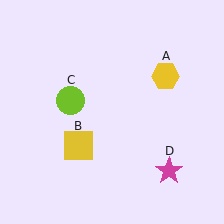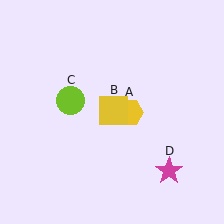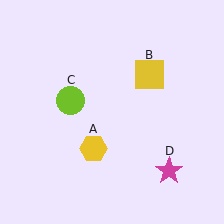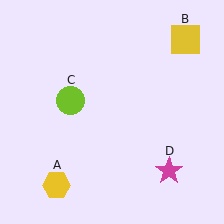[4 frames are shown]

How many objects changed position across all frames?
2 objects changed position: yellow hexagon (object A), yellow square (object B).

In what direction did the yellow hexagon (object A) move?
The yellow hexagon (object A) moved down and to the left.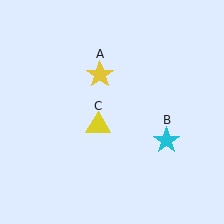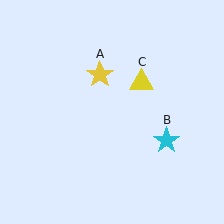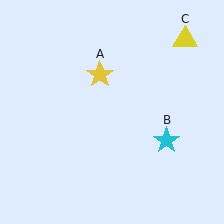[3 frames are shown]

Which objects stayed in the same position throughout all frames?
Yellow star (object A) and cyan star (object B) remained stationary.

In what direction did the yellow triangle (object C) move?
The yellow triangle (object C) moved up and to the right.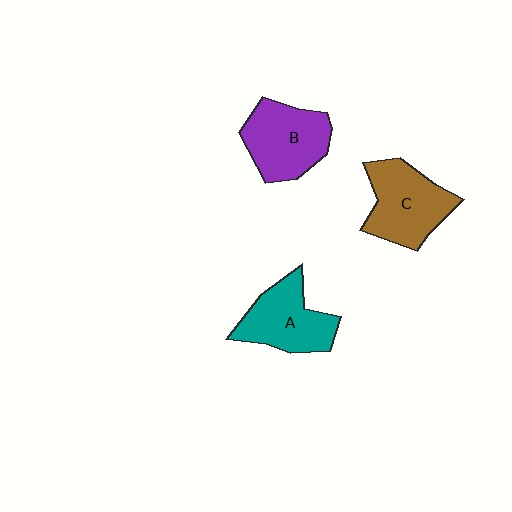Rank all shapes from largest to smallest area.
From largest to smallest: C (brown), B (purple), A (teal).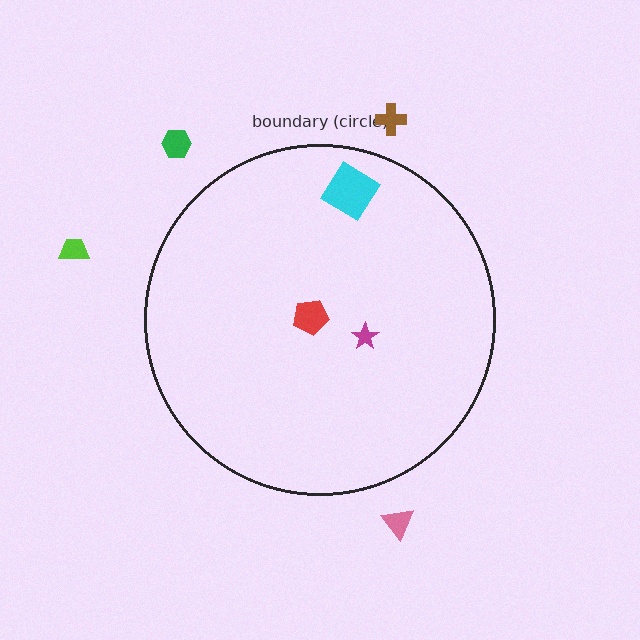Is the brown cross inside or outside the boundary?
Outside.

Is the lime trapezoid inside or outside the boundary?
Outside.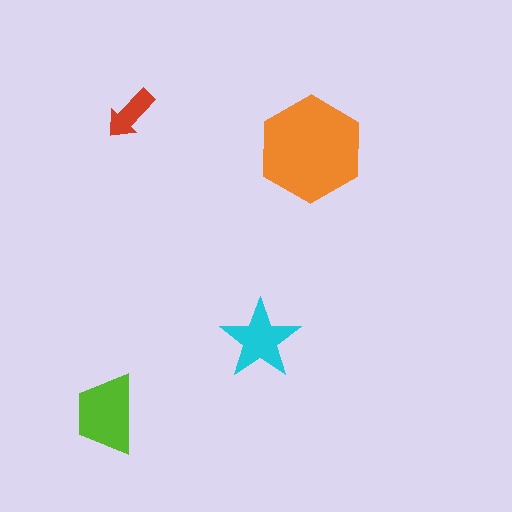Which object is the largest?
The orange hexagon.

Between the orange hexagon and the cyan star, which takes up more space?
The orange hexagon.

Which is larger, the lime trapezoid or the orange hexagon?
The orange hexagon.